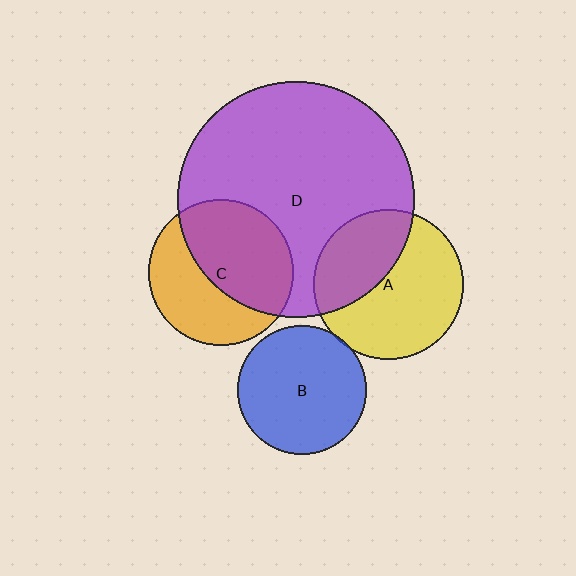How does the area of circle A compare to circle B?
Approximately 1.4 times.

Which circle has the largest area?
Circle D (purple).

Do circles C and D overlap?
Yes.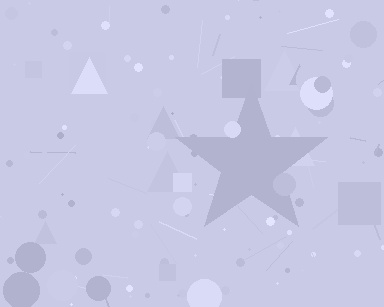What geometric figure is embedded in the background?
A star is embedded in the background.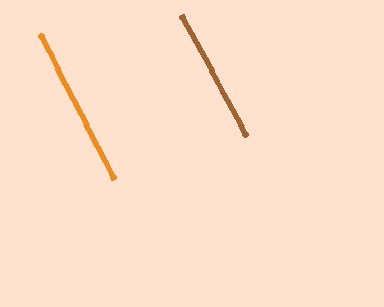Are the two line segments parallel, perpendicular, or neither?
Parallel — their directions differ by only 0.8°.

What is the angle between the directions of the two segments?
Approximately 1 degree.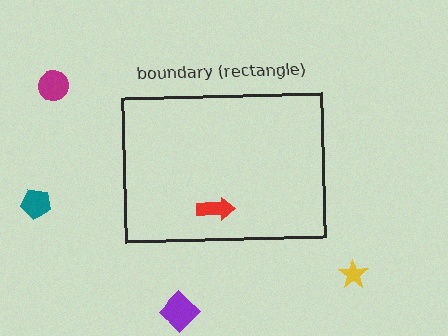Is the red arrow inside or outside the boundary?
Inside.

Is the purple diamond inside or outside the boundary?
Outside.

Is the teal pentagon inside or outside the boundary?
Outside.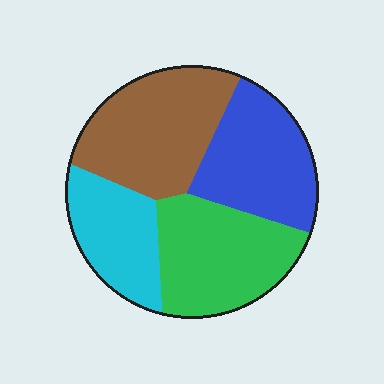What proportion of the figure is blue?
Blue covers around 25% of the figure.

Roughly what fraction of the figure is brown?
Brown covers around 30% of the figure.